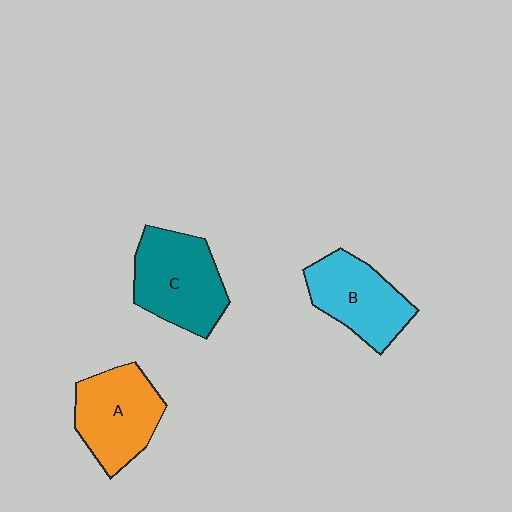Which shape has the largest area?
Shape C (teal).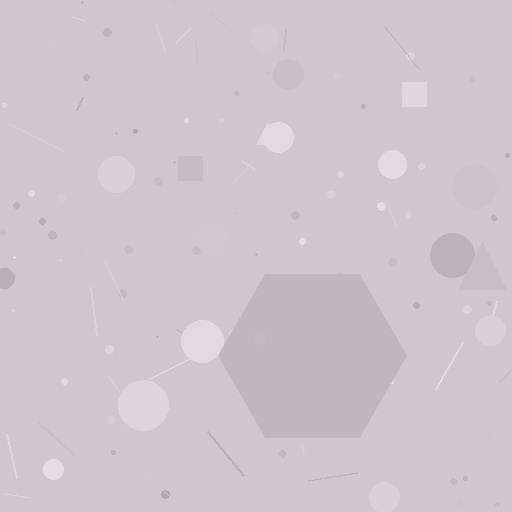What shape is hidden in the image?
A hexagon is hidden in the image.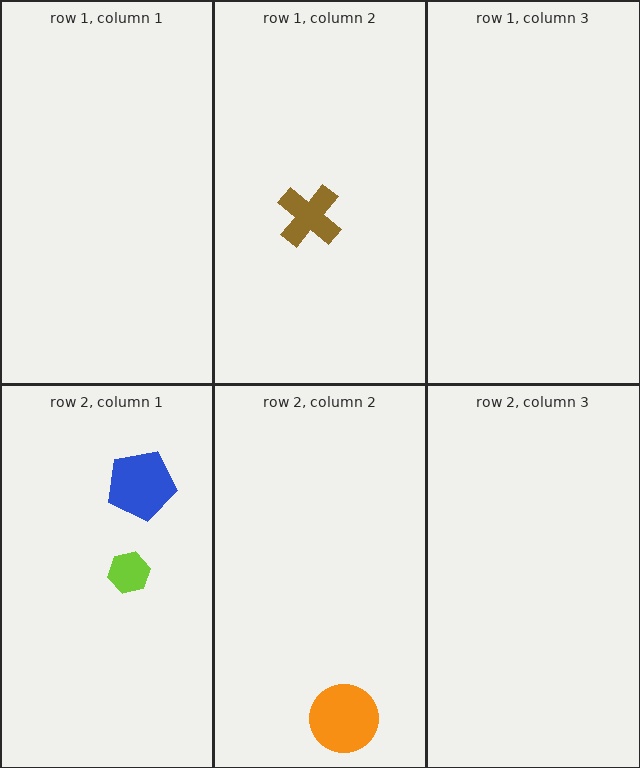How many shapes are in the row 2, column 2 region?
1.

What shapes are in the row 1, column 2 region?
The brown cross.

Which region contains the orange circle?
The row 2, column 2 region.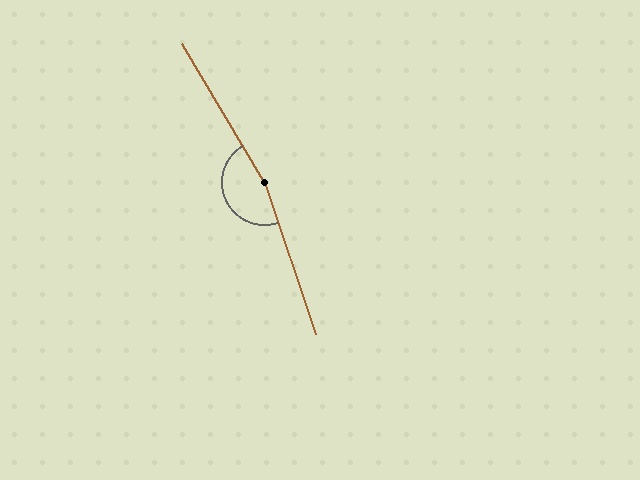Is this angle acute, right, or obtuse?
It is obtuse.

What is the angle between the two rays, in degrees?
Approximately 167 degrees.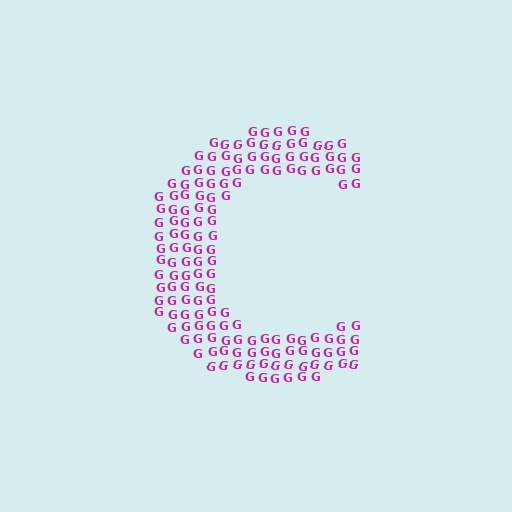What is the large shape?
The large shape is the letter C.